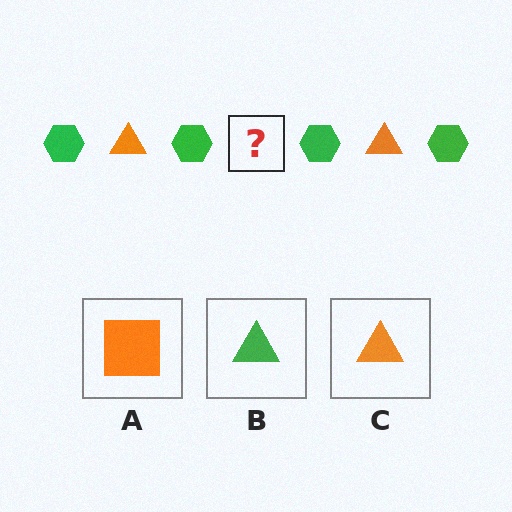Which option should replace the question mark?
Option C.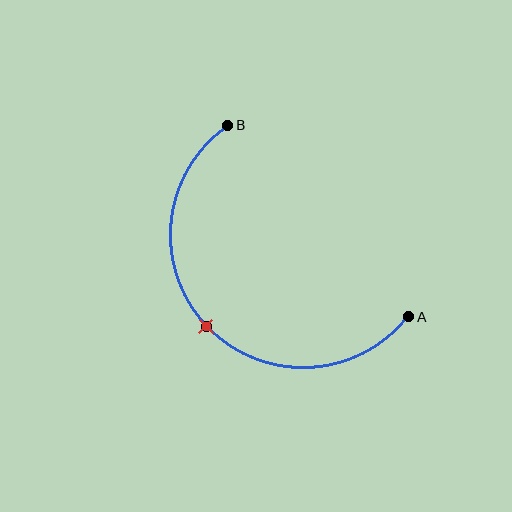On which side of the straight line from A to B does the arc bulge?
The arc bulges below and to the left of the straight line connecting A and B.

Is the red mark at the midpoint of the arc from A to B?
Yes. The red mark lies on the arc at equal arc-length from both A and B — it is the arc midpoint.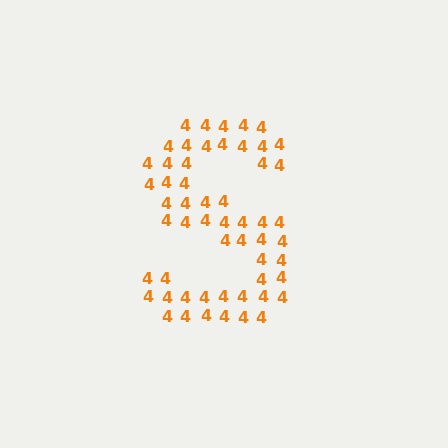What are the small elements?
The small elements are digit 4's.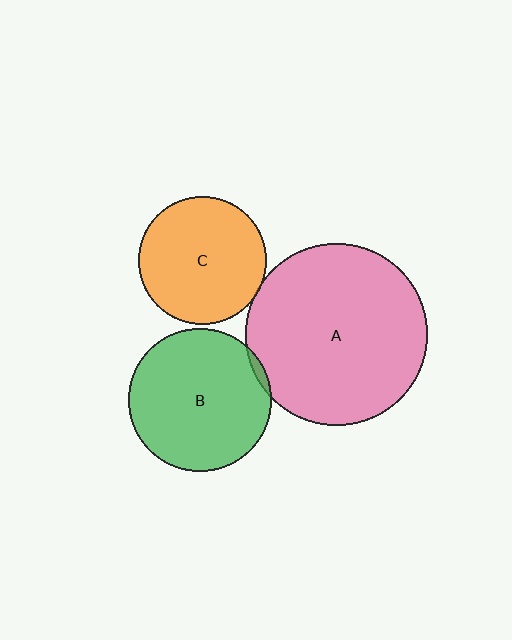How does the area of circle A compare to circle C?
Approximately 2.0 times.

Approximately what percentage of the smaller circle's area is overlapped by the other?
Approximately 5%.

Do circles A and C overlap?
Yes.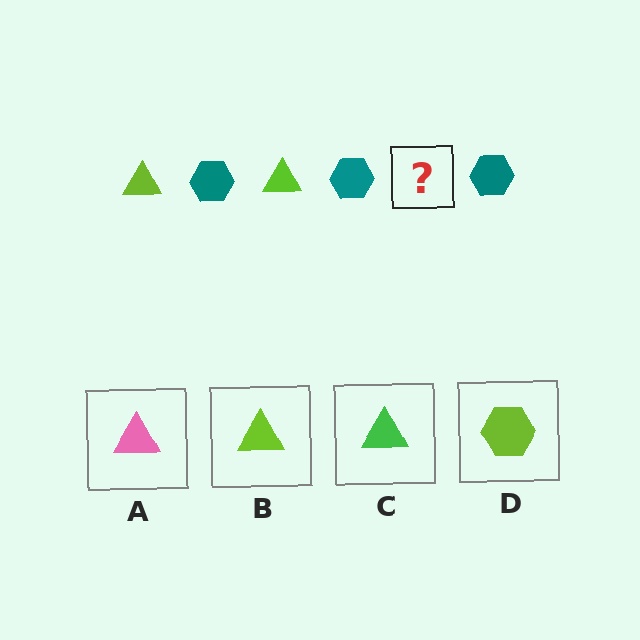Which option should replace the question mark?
Option B.